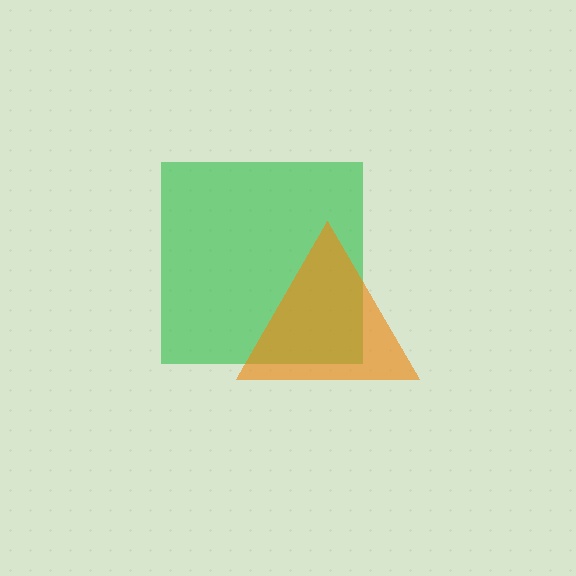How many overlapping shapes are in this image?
There are 2 overlapping shapes in the image.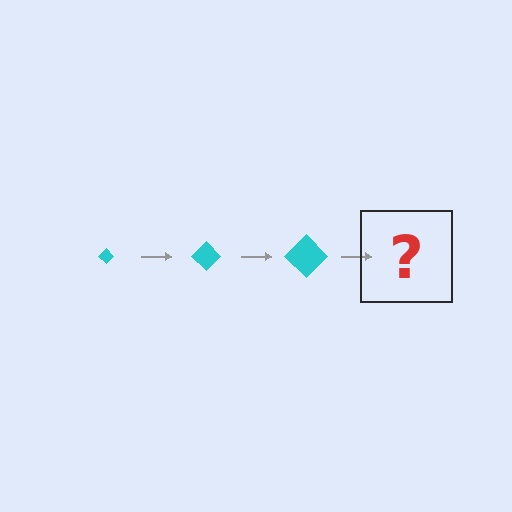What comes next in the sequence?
The next element should be a cyan diamond, larger than the previous one.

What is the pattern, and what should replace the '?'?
The pattern is that the diamond gets progressively larger each step. The '?' should be a cyan diamond, larger than the previous one.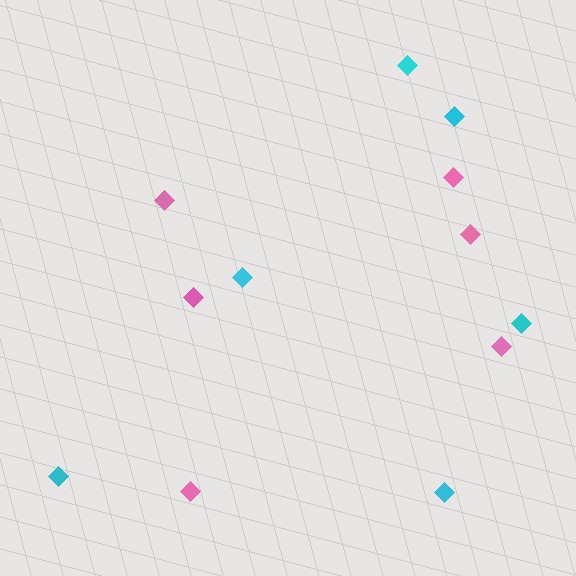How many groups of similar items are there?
There are 2 groups: one group of pink diamonds (6) and one group of cyan diamonds (6).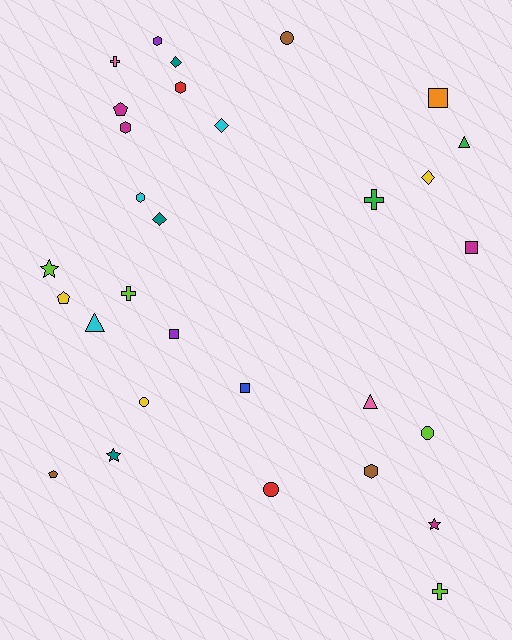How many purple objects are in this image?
There are 2 purple objects.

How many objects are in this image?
There are 30 objects.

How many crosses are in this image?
There are 4 crosses.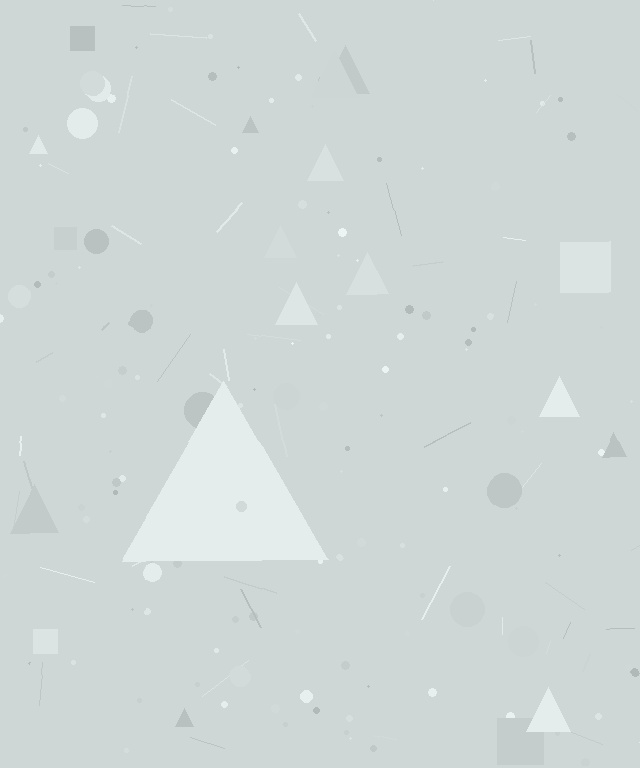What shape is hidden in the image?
A triangle is hidden in the image.